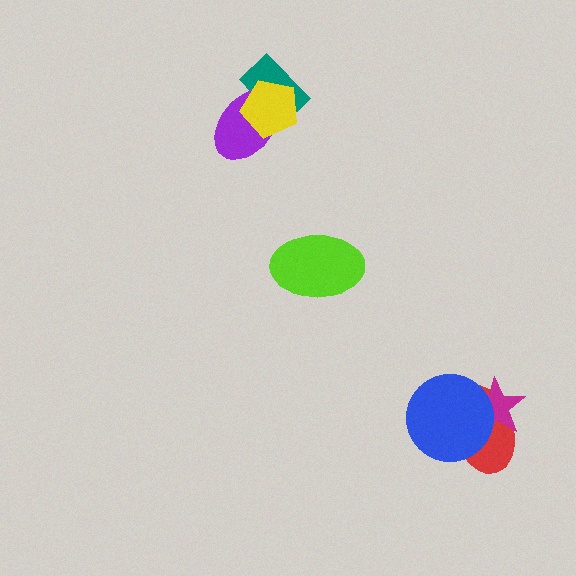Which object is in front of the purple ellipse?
The yellow pentagon is in front of the purple ellipse.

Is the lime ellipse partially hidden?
No, no other shape covers it.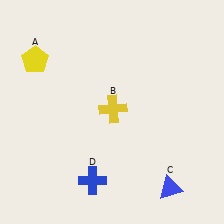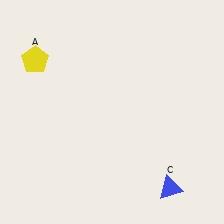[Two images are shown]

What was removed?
The blue cross (D), the yellow cross (B) were removed in Image 2.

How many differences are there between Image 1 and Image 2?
There are 2 differences between the two images.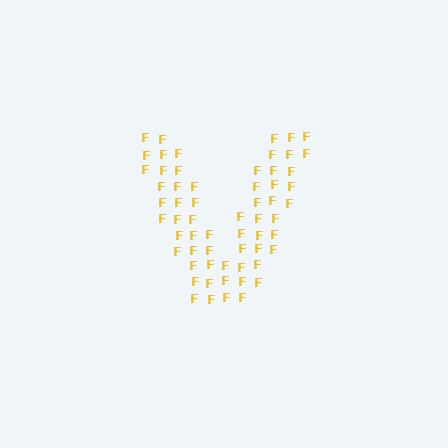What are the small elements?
The small elements are letter F's.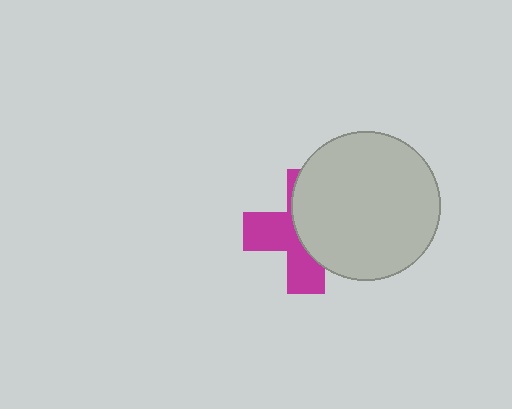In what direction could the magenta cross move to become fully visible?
The magenta cross could move left. That would shift it out from behind the light gray circle entirely.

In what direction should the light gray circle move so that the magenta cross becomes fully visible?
The light gray circle should move right. That is the shortest direction to clear the overlap and leave the magenta cross fully visible.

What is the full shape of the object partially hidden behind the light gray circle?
The partially hidden object is a magenta cross.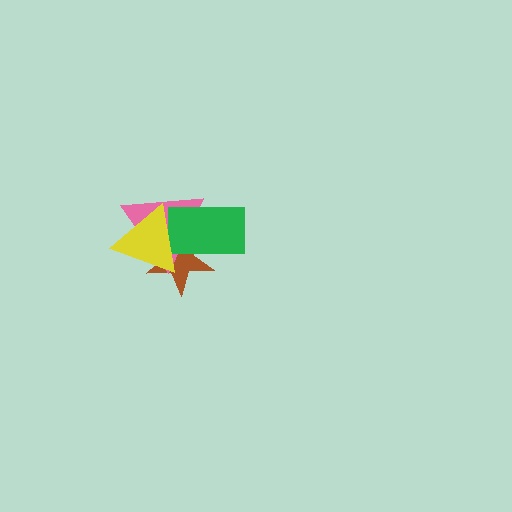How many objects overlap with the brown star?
3 objects overlap with the brown star.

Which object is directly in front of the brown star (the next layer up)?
The pink triangle is directly in front of the brown star.